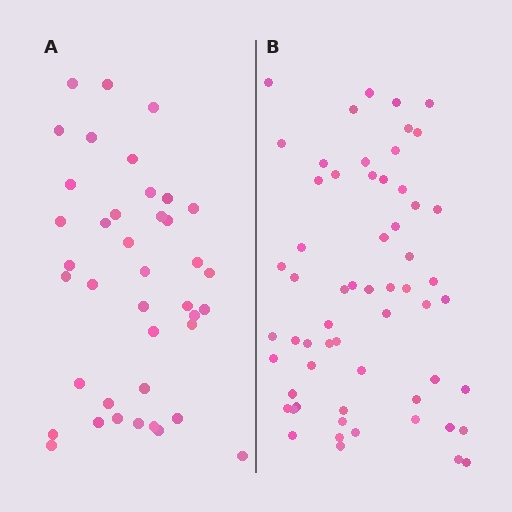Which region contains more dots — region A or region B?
Region B (the right region) has more dots.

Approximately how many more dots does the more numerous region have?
Region B has approximately 20 more dots than region A.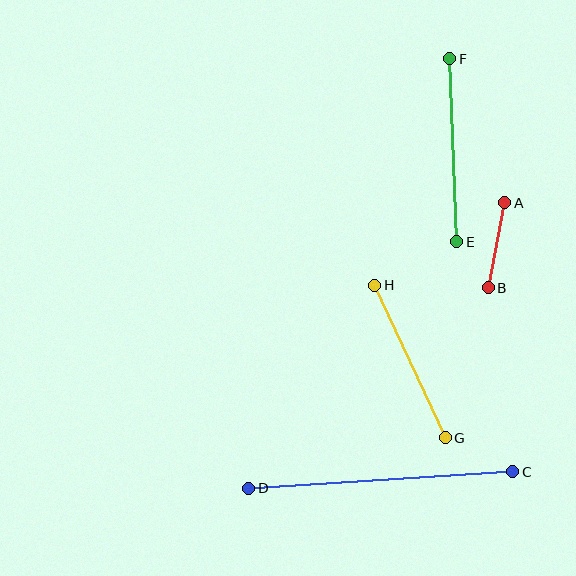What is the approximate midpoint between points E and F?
The midpoint is at approximately (453, 150) pixels.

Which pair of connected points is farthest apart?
Points C and D are farthest apart.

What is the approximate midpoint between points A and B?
The midpoint is at approximately (496, 245) pixels.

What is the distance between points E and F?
The distance is approximately 183 pixels.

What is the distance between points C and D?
The distance is approximately 264 pixels.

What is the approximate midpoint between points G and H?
The midpoint is at approximately (410, 362) pixels.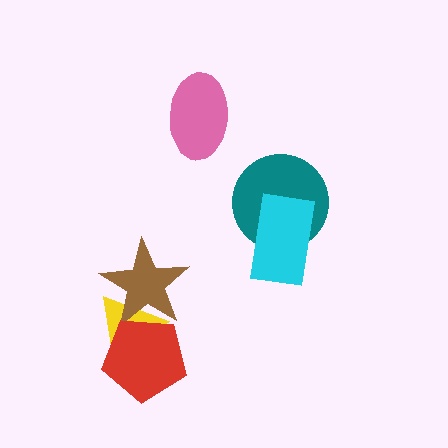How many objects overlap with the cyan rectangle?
1 object overlaps with the cyan rectangle.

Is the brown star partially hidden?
Yes, it is partially covered by another shape.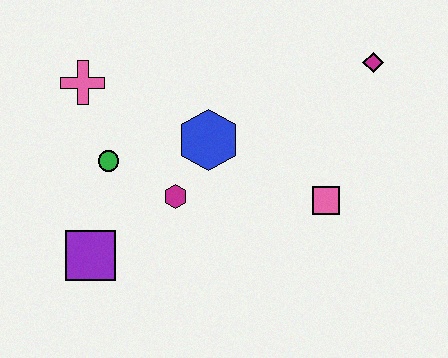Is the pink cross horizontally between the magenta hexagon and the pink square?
No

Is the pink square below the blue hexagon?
Yes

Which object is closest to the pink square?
The blue hexagon is closest to the pink square.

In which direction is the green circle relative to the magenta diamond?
The green circle is to the left of the magenta diamond.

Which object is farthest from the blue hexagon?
The magenta diamond is farthest from the blue hexagon.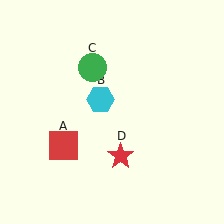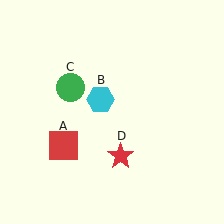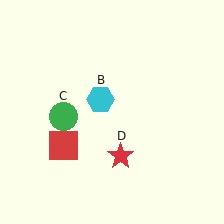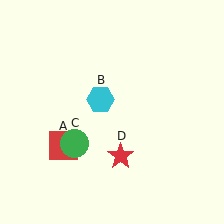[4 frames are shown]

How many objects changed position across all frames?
1 object changed position: green circle (object C).